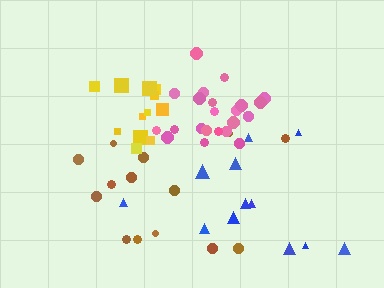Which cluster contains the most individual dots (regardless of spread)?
Pink (23).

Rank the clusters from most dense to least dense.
pink, yellow, brown, blue.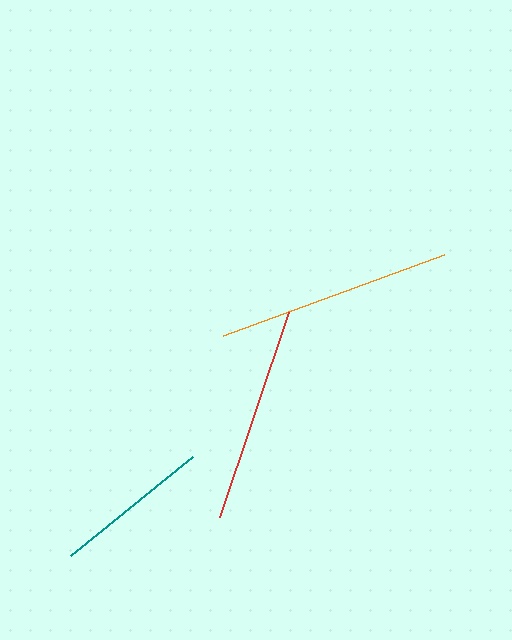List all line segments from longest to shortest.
From longest to shortest: orange, red, teal.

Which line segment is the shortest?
The teal line is the shortest at approximately 157 pixels.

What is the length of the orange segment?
The orange segment is approximately 236 pixels long.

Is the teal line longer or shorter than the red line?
The red line is longer than the teal line.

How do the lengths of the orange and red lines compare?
The orange and red lines are approximately the same length.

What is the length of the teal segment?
The teal segment is approximately 157 pixels long.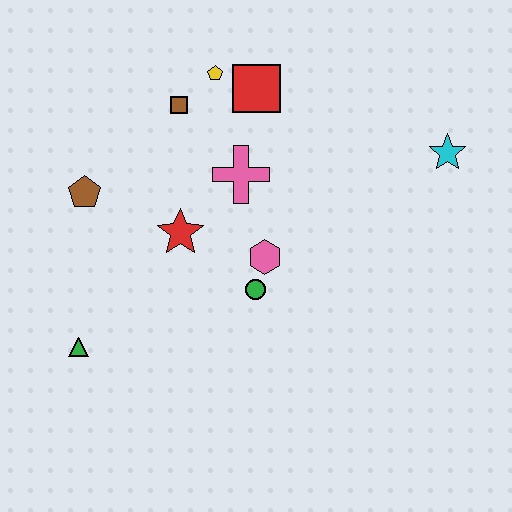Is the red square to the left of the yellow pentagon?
No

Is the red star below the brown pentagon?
Yes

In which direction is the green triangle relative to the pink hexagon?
The green triangle is to the left of the pink hexagon.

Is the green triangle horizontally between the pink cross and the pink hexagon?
No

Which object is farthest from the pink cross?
The green triangle is farthest from the pink cross.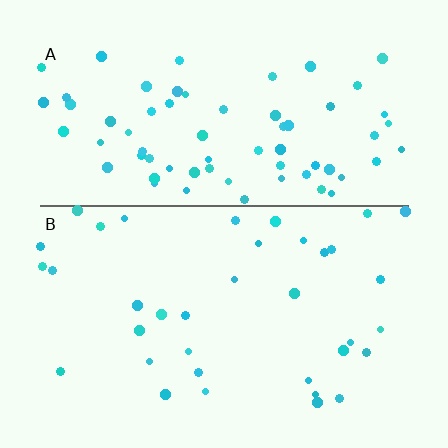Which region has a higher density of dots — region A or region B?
A (the top).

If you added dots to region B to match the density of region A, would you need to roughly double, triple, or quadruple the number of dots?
Approximately double.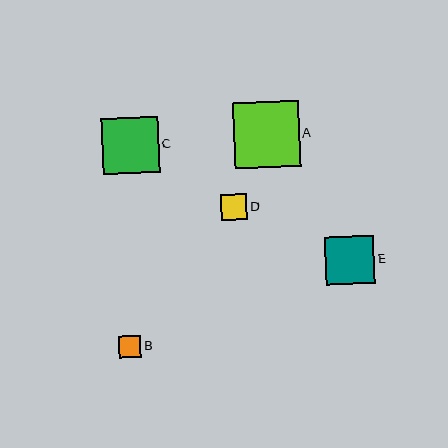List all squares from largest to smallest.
From largest to smallest: A, C, E, D, B.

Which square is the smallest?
Square B is the smallest with a size of approximately 22 pixels.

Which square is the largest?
Square A is the largest with a size of approximately 66 pixels.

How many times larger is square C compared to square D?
Square C is approximately 2.1 times the size of square D.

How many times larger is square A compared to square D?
Square A is approximately 2.5 times the size of square D.